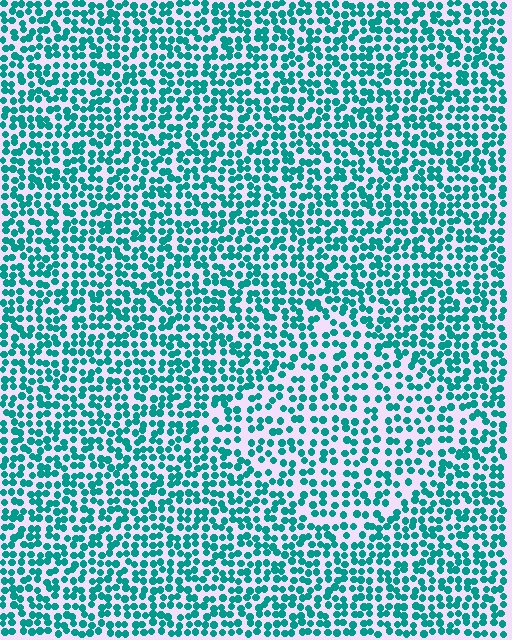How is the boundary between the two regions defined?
The boundary is defined by a change in element density (approximately 1.5x ratio). All elements are the same color, size, and shape.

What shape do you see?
I see a diamond.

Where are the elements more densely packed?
The elements are more densely packed outside the diamond boundary.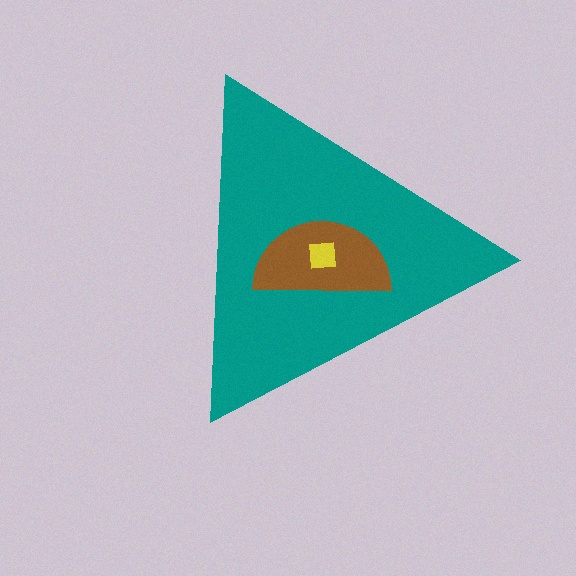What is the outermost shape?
The teal triangle.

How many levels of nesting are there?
3.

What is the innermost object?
The yellow square.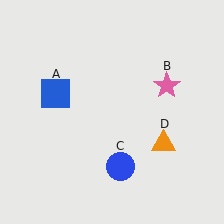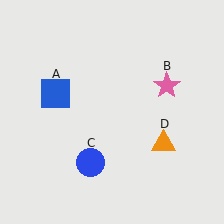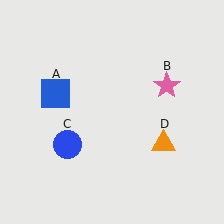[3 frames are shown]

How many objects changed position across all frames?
1 object changed position: blue circle (object C).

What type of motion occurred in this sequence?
The blue circle (object C) rotated clockwise around the center of the scene.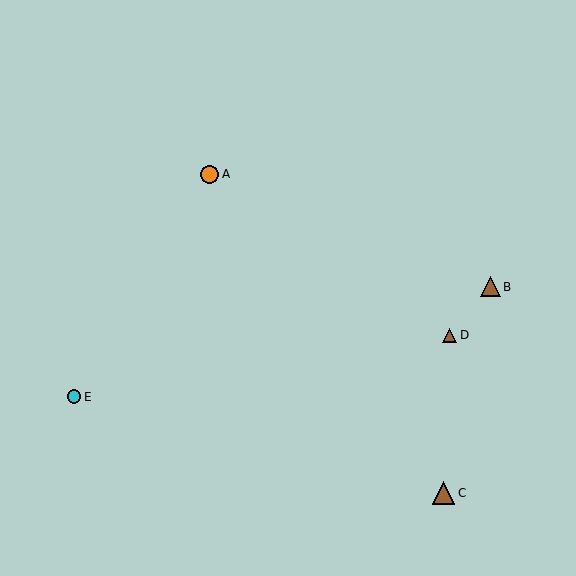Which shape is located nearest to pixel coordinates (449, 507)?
The brown triangle (labeled C) at (443, 493) is nearest to that location.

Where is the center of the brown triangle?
The center of the brown triangle is at (491, 287).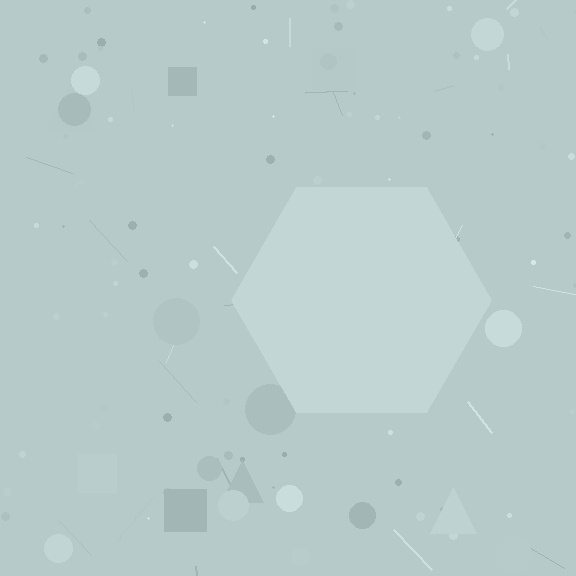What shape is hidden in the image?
A hexagon is hidden in the image.